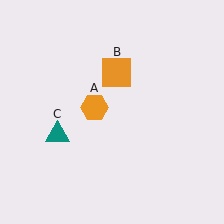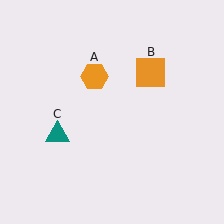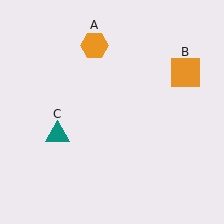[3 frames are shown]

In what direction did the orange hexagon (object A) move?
The orange hexagon (object A) moved up.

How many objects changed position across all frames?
2 objects changed position: orange hexagon (object A), orange square (object B).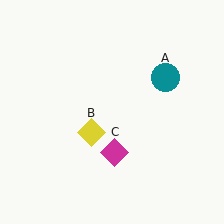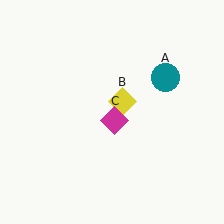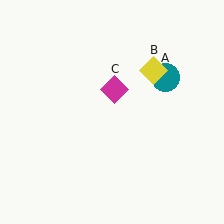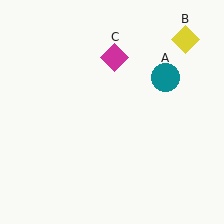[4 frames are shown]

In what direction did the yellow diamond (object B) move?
The yellow diamond (object B) moved up and to the right.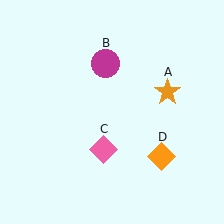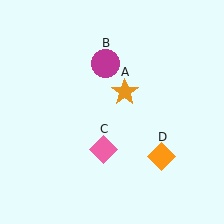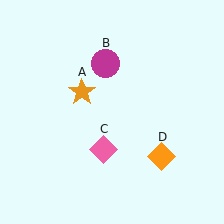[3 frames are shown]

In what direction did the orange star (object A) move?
The orange star (object A) moved left.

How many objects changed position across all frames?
1 object changed position: orange star (object A).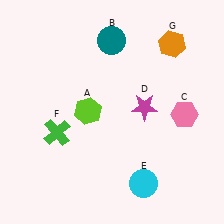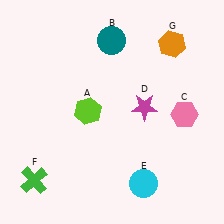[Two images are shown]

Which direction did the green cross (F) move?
The green cross (F) moved down.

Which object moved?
The green cross (F) moved down.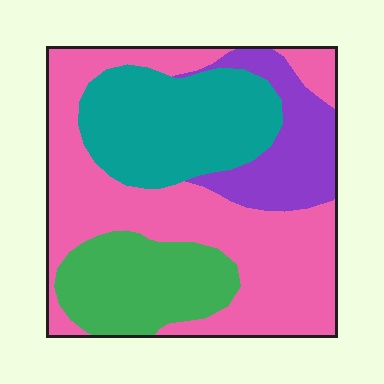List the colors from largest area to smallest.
From largest to smallest: pink, teal, green, purple.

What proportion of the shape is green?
Green takes up about one sixth (1/6) of the shape.